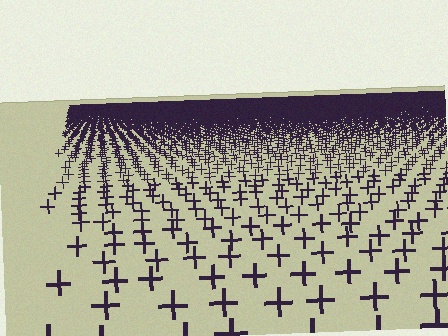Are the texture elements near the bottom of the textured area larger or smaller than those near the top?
Larger. Near the bottom, elements are closer to the viewer and appear at a bigger on-screen size.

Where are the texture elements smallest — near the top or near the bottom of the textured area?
Near the top.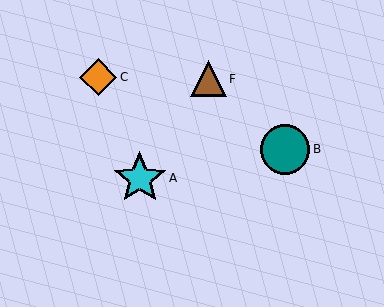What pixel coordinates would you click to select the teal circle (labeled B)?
Click at (285, 149) to select the teal circle B.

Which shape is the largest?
The cyan star (labeled A) is the largest.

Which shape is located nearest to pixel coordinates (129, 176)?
The cyan star (labeled A) at (140, 178) is nearest to that location.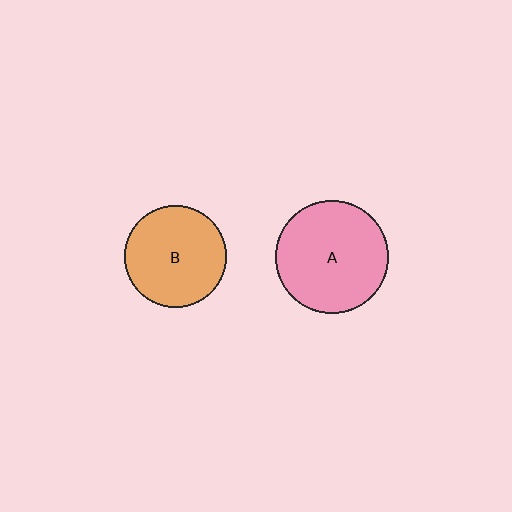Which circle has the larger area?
Circle A (pink).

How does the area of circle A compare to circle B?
Approximately 1.2 times.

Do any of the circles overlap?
No, none of the circles overlap.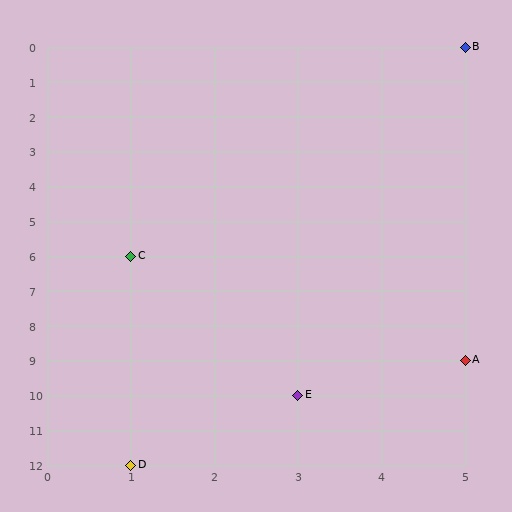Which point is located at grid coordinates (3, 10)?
Point E is at (3, 10).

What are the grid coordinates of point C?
Point C is at grid coordinates (1, 6).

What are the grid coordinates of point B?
Point B is at grid coordinates (5, 0).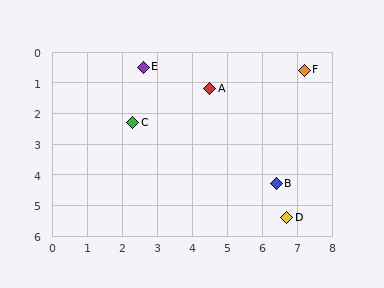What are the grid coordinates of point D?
Point D is at approximately (6.7, 5.4).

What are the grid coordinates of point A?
Point A is at approximately (4.5, 1.2).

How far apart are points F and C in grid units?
Points F and C are about 5.2 grid units apart.